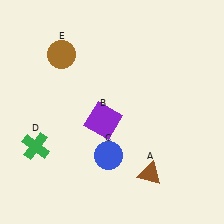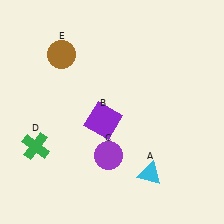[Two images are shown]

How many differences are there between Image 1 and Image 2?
There are 2 differences between the two images.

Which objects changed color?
A changed from brown to cyan. C changed from blue to purple.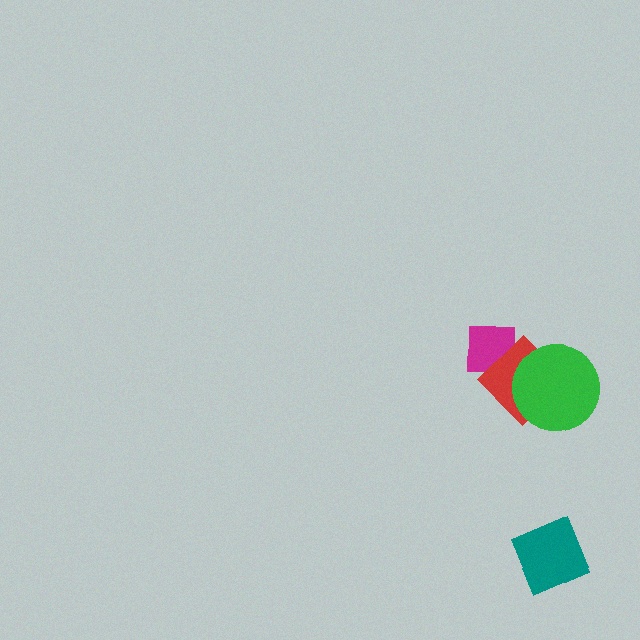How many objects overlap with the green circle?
1 object overlaps with the green circle.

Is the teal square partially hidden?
No, no other shape covers it.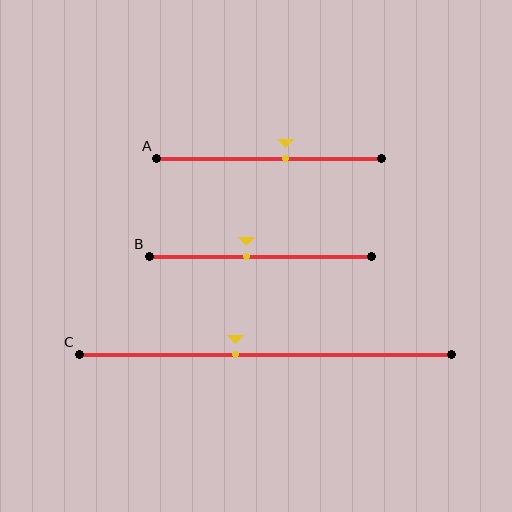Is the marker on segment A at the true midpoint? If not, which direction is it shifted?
No, the marker on segment A is shifted to the right by about 7% of the segment length.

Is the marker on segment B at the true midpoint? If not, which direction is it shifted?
No, the marker on segment B is shifted to the left by about 6% of the segment length.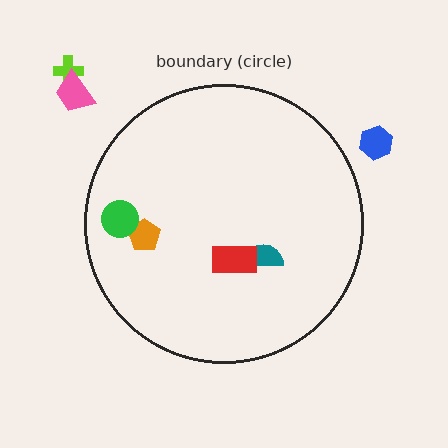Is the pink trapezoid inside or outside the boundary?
Outside.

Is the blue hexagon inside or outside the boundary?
Outside.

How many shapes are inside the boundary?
4 inside, 3 outside.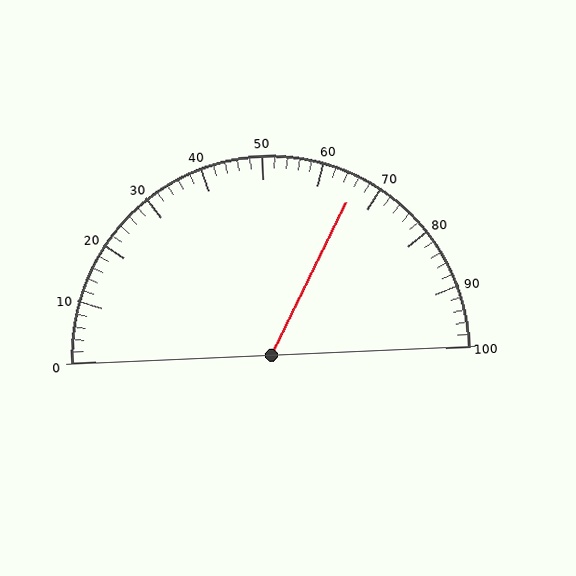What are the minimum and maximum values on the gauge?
The gauge ranges from 0 to 100.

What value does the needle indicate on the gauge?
The needle indicates approximately 66.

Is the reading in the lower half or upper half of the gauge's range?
The reading is in the upper half of the range (0 to 100).